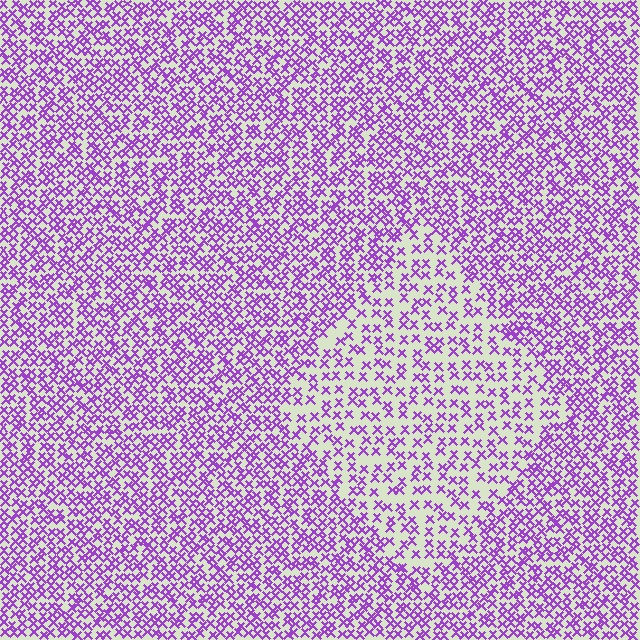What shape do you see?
I see a diamond.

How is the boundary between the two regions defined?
The boundary is defined by a change in element density (approximately 1.9x ratio). All elements are the same color, size, and shape.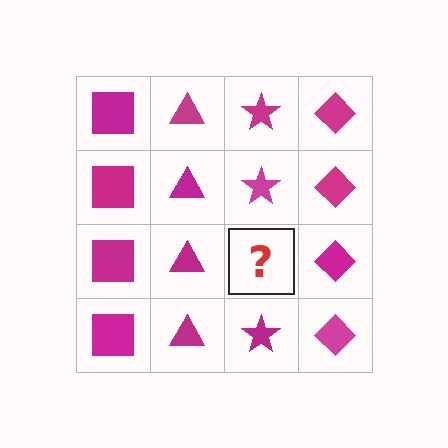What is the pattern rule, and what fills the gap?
The rule is that each column has a consistent shape. The gap should be filled with a magenta star.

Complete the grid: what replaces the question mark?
The question mark should be replaced with a magenta star.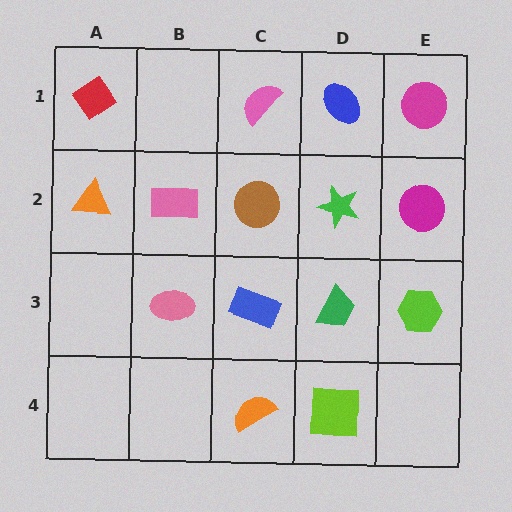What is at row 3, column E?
A lime hexagon.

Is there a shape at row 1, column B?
No, that cell is empty.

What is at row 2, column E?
A magenta circle.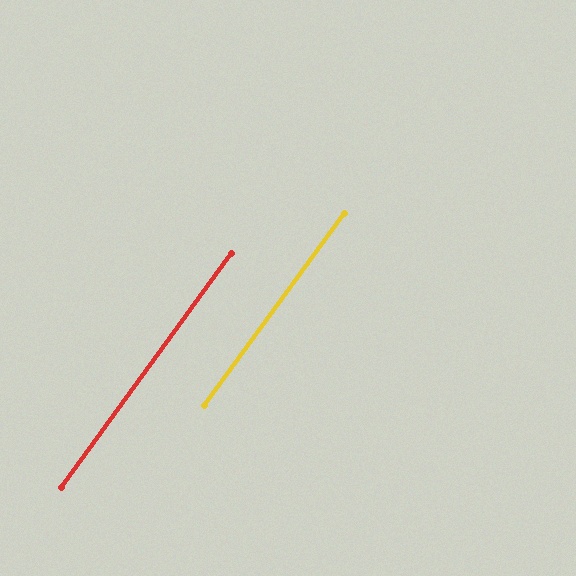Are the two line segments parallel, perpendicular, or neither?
Parallel — their directions differ by only 0.1°.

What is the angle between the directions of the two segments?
Approximately 0 degrees.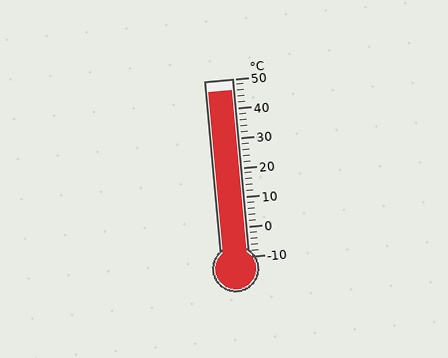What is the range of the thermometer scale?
The thermometer scale ranges from -10°C to 50°C.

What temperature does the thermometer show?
The thermometer shows approximately 46°C.